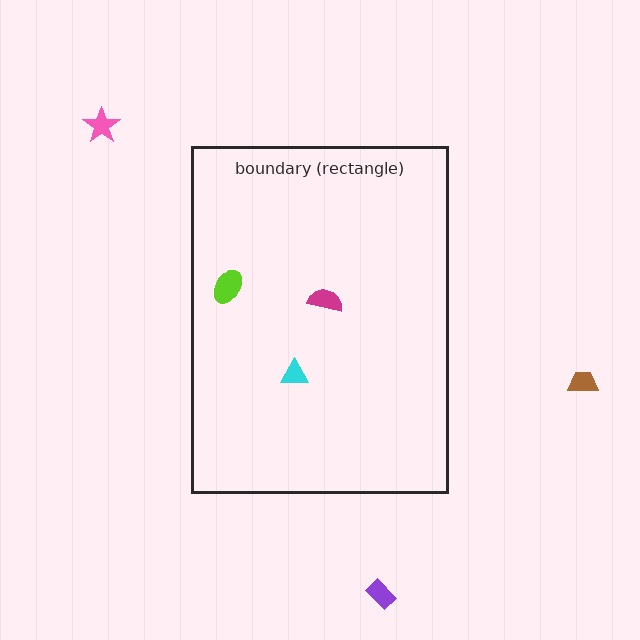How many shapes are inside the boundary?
3 inside, 3 outside.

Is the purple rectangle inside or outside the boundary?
Outside.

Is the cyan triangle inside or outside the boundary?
Inside.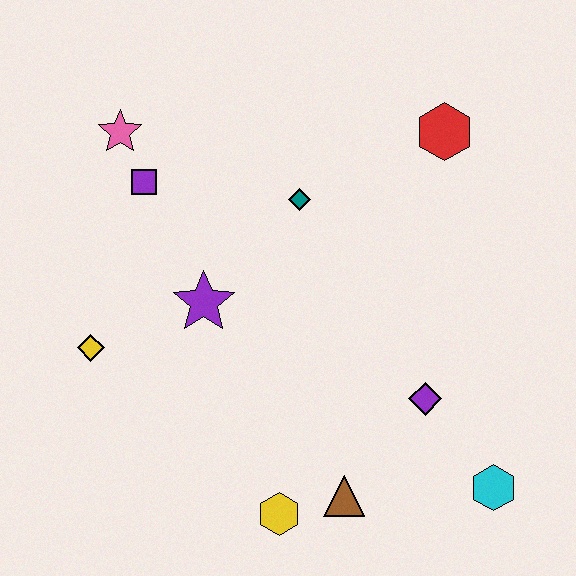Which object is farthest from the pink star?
The cyan hexagon is farthest from the pink star.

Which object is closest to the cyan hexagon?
The purple diamond is closest to the cyan hexagon.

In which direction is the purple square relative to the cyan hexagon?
The purple square is to the left of the cyan hexagon.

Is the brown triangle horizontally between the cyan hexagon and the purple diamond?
No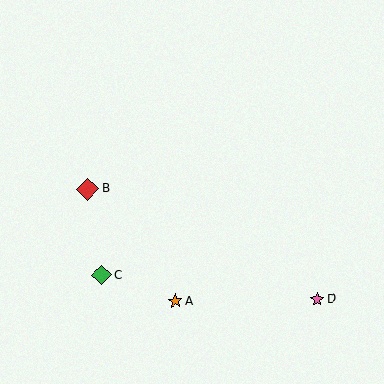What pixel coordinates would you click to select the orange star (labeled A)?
Click at (175, 301) to select the orange star A.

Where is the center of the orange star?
The center of the orange star is at (175, 301).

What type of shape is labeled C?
Shape C is a green diamond.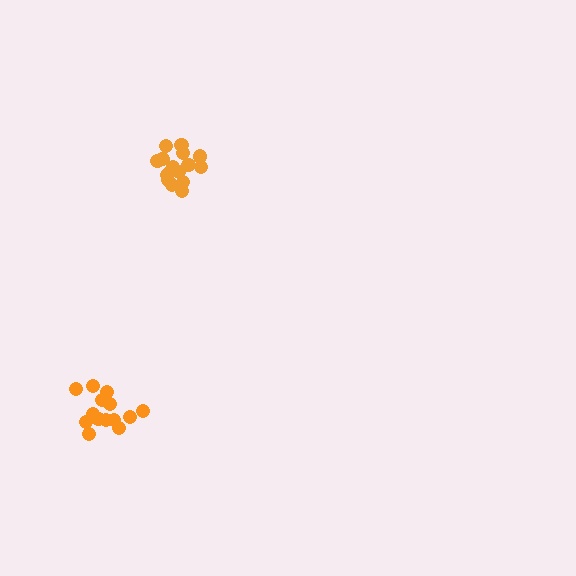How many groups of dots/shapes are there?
There are 2 groups.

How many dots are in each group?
Group 1: 14 dots, Group 2: 16 dots (30 total).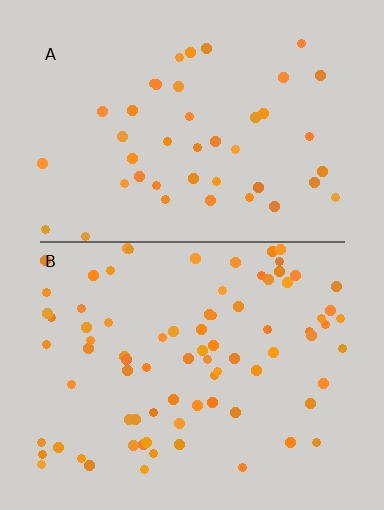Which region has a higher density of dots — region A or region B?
B (the bottom).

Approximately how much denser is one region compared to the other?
Approximately 1.9× — region B over region A.